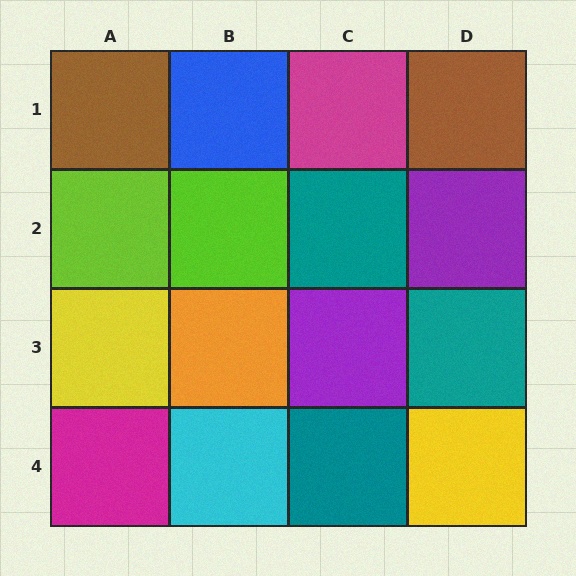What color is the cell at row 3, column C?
Purple.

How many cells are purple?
2 cells are purple.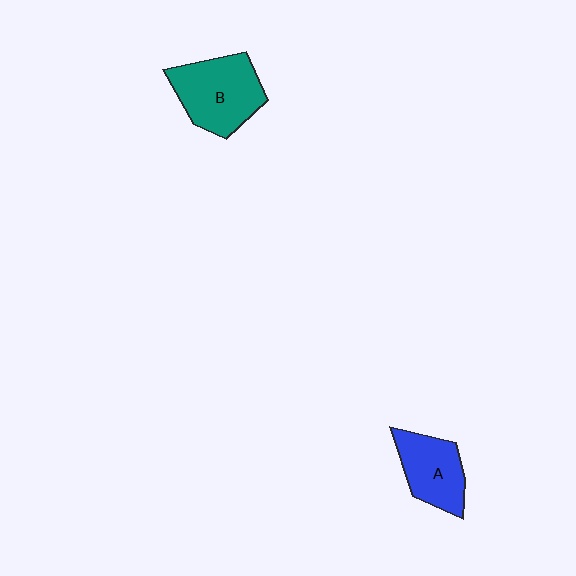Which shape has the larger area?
Shape B (teal).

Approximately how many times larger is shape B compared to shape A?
Approximately 1.3 times.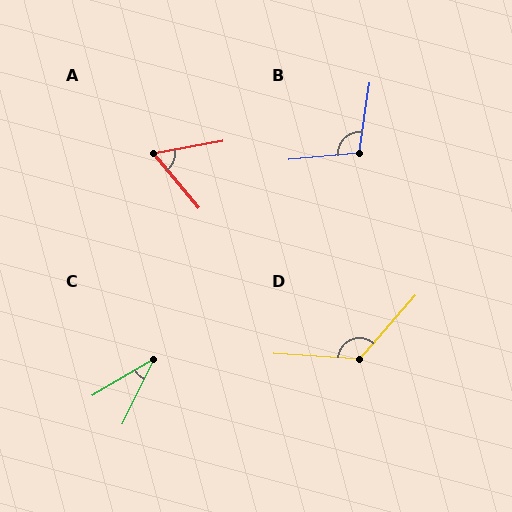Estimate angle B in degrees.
Approximately 104 degrees.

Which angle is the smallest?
C, at approximately 34 degrees.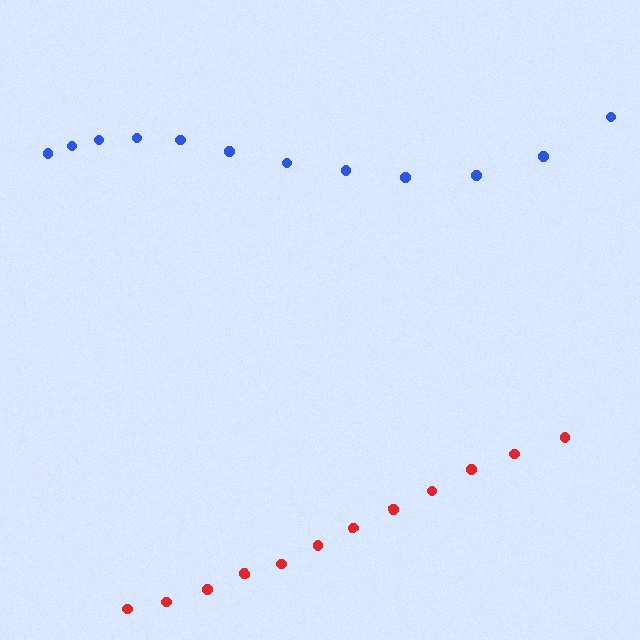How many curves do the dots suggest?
There are 2 distinct paths.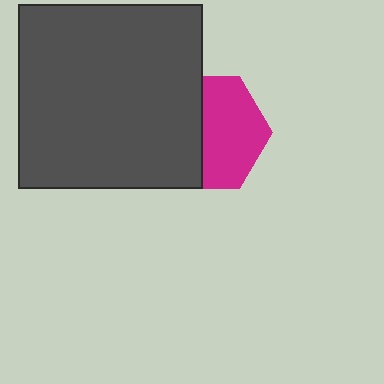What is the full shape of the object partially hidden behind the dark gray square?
The partially hidden object is a magenta hexagon.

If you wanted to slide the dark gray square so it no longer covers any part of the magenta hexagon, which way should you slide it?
Slide it left — that is the most direct way to separate the two shapes.